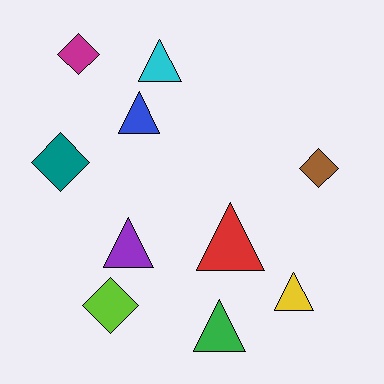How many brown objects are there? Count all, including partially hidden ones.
There is 1 brown object.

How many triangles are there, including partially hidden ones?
There are 6 triangles.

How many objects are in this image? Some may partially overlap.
There are 10 objects.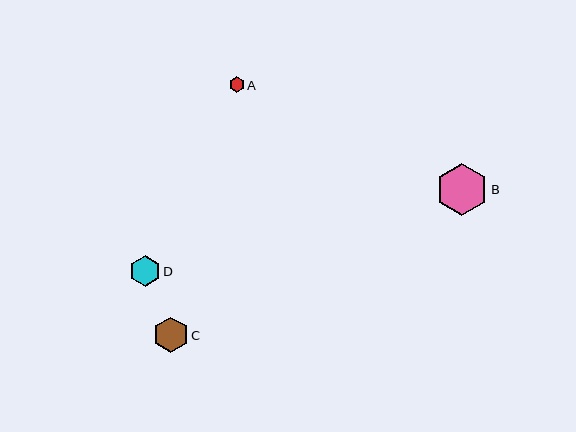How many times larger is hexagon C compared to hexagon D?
Hexagon C is approximately 1.1 times the size of hexagon D.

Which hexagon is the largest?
Hexagon B is the largest with a size of approximately 52 pixels.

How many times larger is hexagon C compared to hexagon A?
Hexagon C is approximately 2.3 times the size of hexagon A.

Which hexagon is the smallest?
Hexagon A is the smallest with a size of approximately 16 pixels.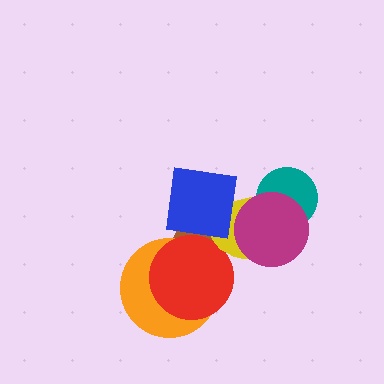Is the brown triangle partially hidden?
Yes, it is partially covered by another shape.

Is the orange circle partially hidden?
Yes, it is partially covered by another shape.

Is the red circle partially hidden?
No, no other shape covers it.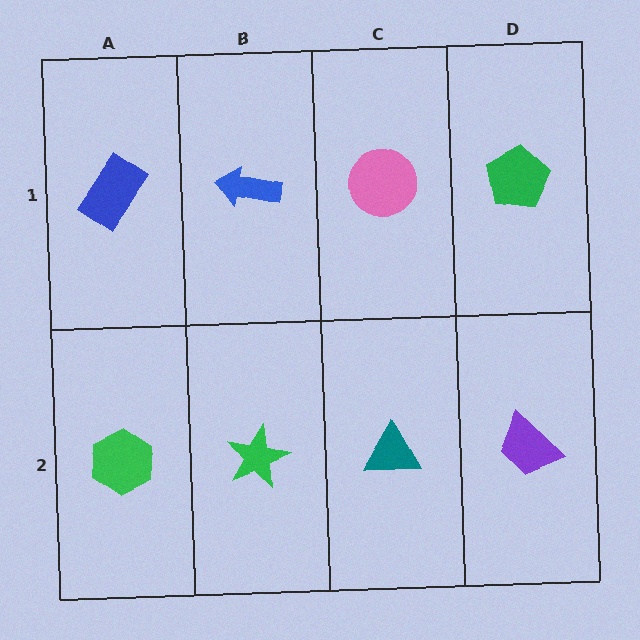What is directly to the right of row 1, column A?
A blue arrow.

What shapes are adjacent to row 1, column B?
A green star (row 2, column B), a blue rectangle (row 1, column A), a pink circle (row 1, column C).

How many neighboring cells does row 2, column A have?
2.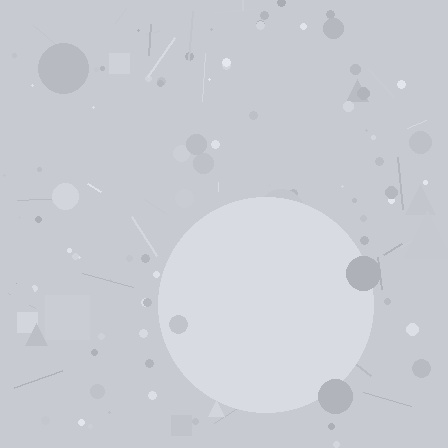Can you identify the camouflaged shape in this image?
The camouflaged shape is a circle.